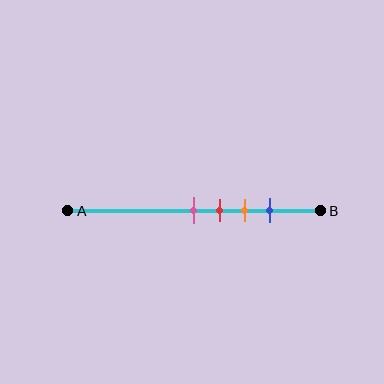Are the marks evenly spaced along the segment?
Yes, the marks are approximately evenly spaced.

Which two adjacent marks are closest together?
The pink and red marks are the closest adjacent pair.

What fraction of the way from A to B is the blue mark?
The blue mark is approximately 80% (0.8) of the way from A to B.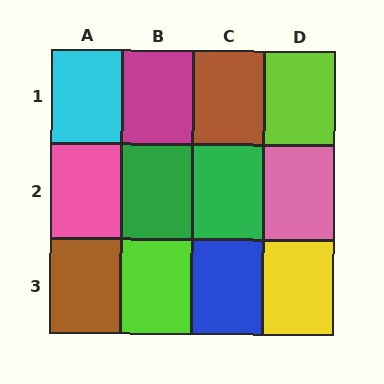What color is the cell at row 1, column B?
Magenta.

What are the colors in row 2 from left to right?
Pink, green, green, pink.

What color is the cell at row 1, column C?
Brown.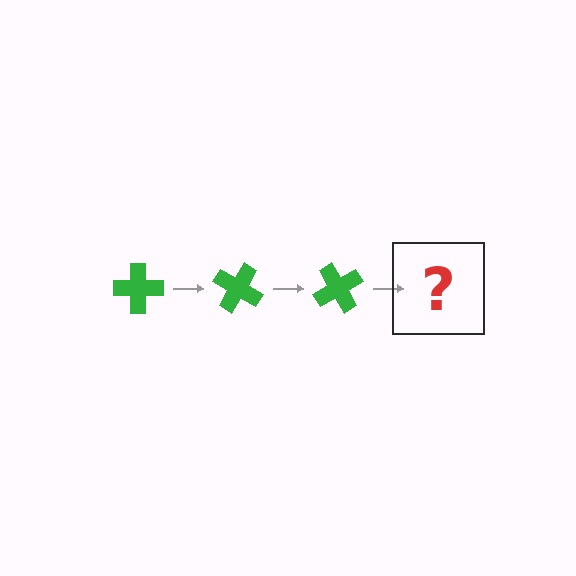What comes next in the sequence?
The next element should be a green cross rotated 90 degrees.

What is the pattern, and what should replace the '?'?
The pattern is that the cross rotates 30 degrees each step. The '?' should be a green cross rotated 90 degrees.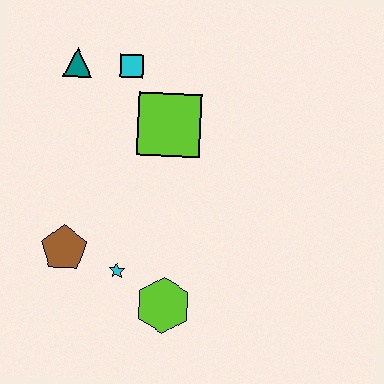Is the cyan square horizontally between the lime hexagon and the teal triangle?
Yes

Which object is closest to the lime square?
The cyan square is closest to the lime square.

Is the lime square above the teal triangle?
No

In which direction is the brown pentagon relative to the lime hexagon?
The brown pentagon is to the left of the lime hexagon.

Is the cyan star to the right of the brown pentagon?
Yes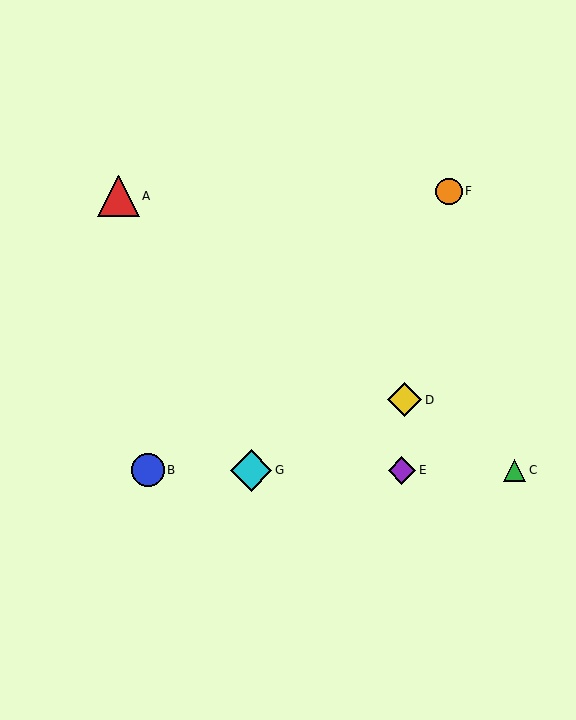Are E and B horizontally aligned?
Yes, both are at y≈470.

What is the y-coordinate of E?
Object E is at y≈470.